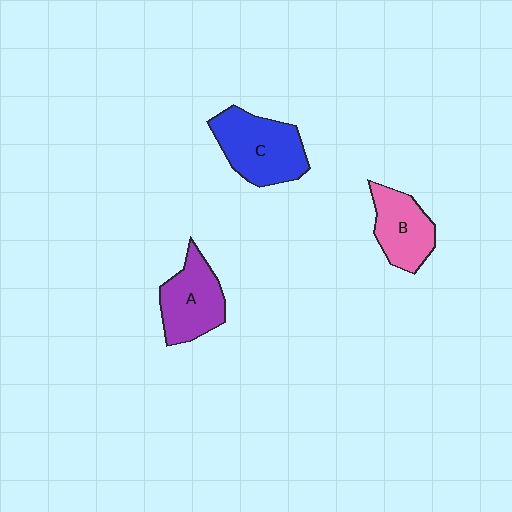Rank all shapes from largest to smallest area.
From largest to smallest: C (blue), A (purple), B (pink).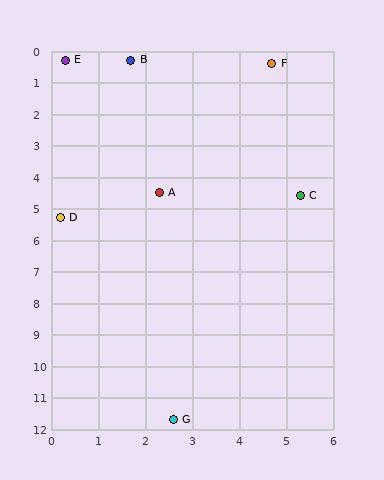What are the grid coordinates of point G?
Point G is at approximately (2.6, 11.7).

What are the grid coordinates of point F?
Point F is at approximately (4.7, 0.4).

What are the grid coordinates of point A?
Point A is at approximately (2.3, 4.5).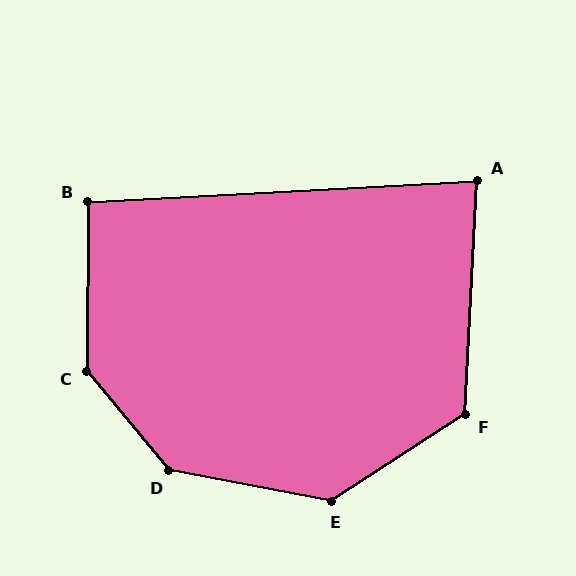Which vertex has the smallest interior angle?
A, at approximately 84 degrees.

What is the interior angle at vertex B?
Approximately 94 degrees (approximately right).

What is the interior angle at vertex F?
Approximately 126 degrees (obtuse).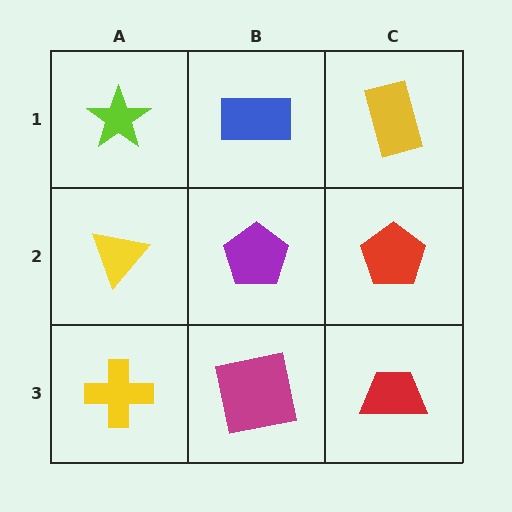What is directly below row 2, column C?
A red trapezoid.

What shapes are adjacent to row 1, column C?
A red pentagon (row 2, column C), a blue rectangle (row 1, column B).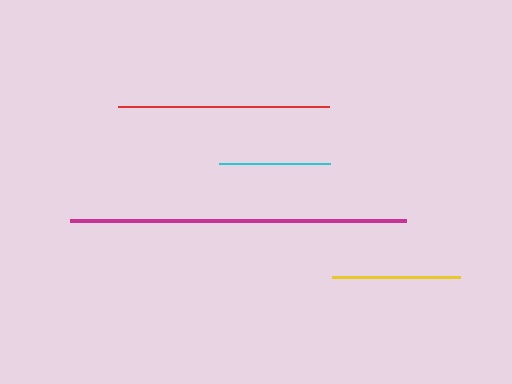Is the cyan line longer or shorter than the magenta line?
The magenta line is longer than the cyan line.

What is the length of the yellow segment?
The yellow segment is approximately 128 pixels long.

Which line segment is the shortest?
The cyan line is the shortest at approximately 111 pixels.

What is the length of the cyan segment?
The cyan segment is approximately 111 pixels long.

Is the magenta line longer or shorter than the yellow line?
The magenta line is longer than the yellow line.